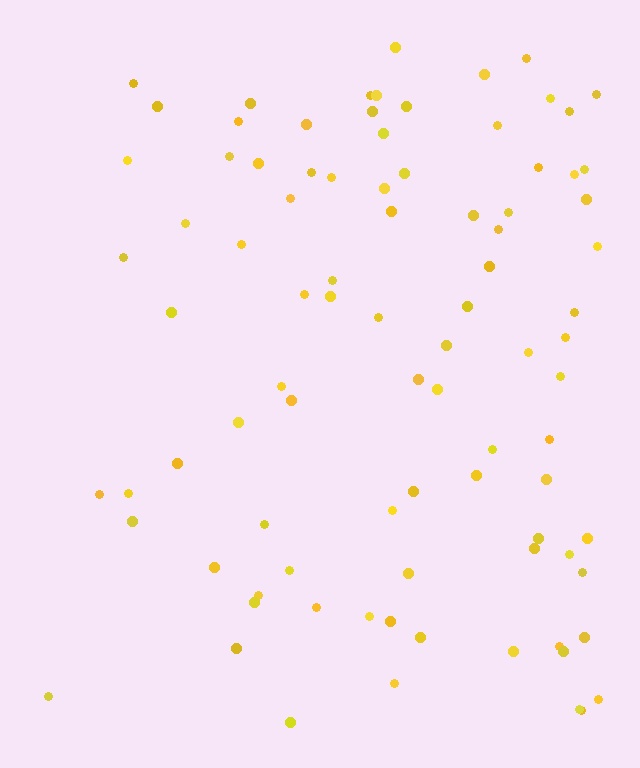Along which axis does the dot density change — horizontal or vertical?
Horizontal.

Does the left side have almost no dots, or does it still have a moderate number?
Still a moderate number, just noticeably fewer than the right.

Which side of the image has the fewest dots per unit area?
The left.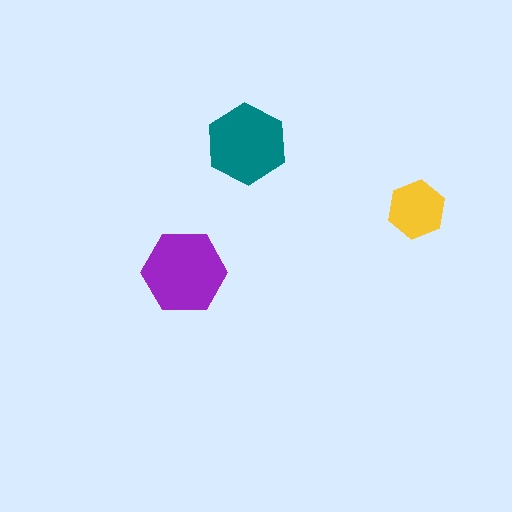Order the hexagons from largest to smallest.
the purple one, the teal one, the yellow one.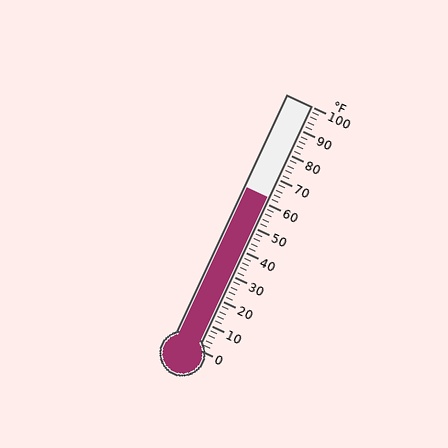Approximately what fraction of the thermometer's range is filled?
The thermometer is filled to approximately 60% of its range.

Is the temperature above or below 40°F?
The temperature is above 40°F.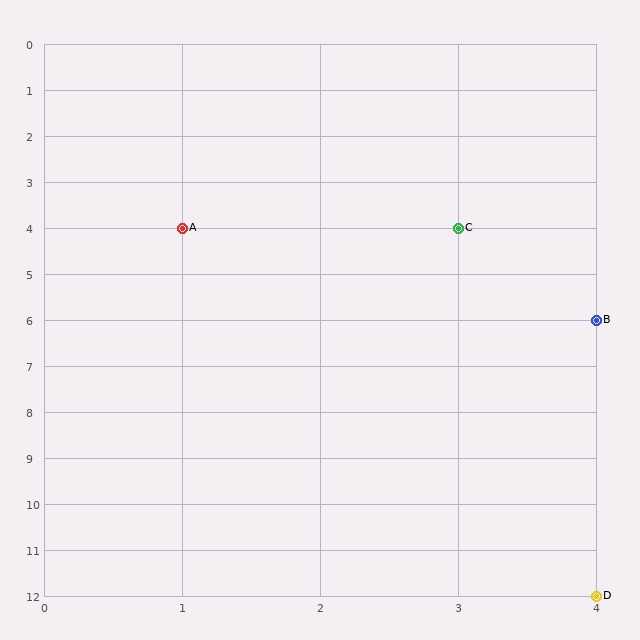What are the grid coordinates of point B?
Point B is at grid coordinates (4, 6).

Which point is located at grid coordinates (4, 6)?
Point B is at (4, 6).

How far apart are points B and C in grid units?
Points B and C are 1 column and 2 rows apart (about 2.2 grid units diagonally).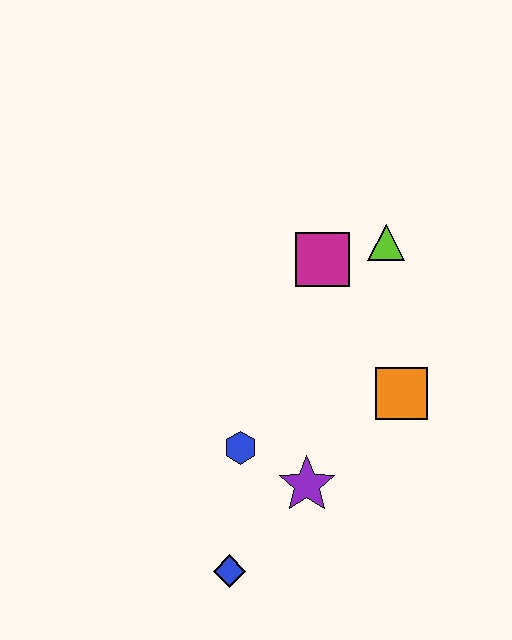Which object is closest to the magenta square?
The lime triangle is closest to the magenta square.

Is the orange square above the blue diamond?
Yes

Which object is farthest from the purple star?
The lime triangle is farthest from the purple star.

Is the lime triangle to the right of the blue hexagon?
Yes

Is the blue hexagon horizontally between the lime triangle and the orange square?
No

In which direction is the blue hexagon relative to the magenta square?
The blue hexagon is below the magenta square.